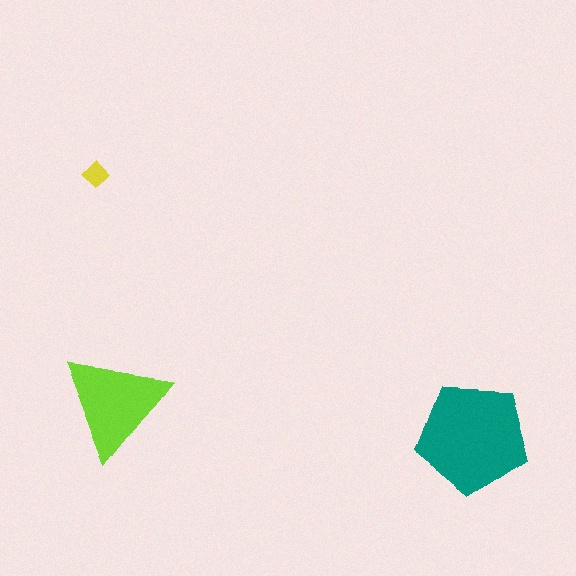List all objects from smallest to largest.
The yellow diamond, the lime triangle, the teal pentagon.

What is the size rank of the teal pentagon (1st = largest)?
1st.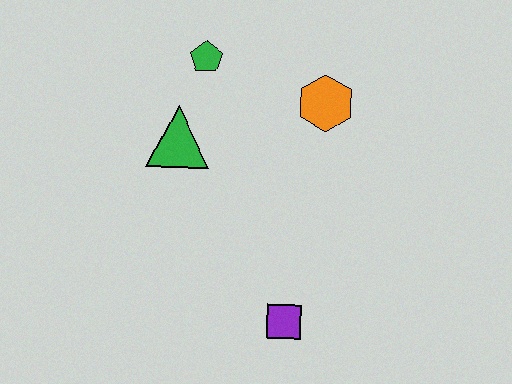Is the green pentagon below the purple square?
No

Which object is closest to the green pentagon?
The green triangle is closest to the green pentagon.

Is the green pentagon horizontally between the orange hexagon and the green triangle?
Yes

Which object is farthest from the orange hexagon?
The purple square is farthest from the orange hexagon.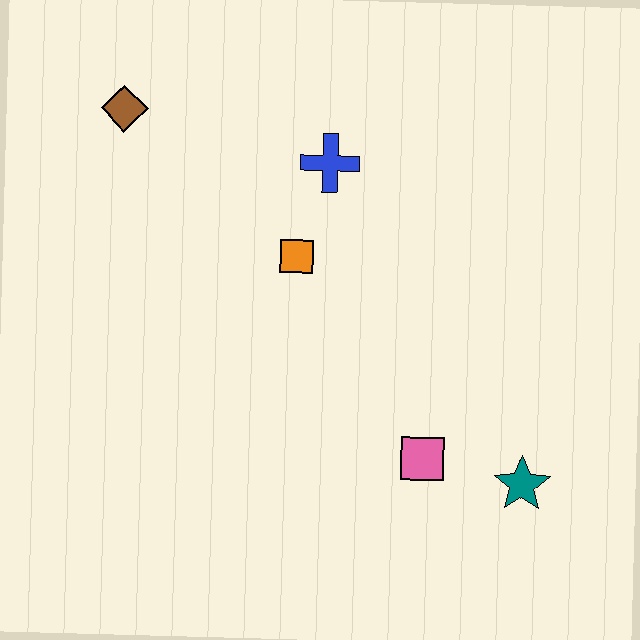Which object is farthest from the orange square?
The teal star is farthest from the orange square.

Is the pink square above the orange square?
No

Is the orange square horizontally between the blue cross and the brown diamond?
Yes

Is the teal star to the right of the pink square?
Yes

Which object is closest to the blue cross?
The orange square is closest to the blue cross.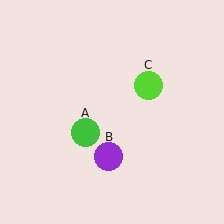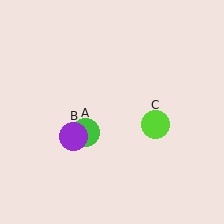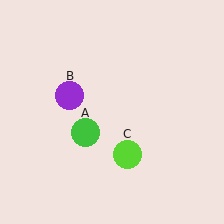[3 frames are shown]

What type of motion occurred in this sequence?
The purple circle (object B), lime circle (object C) rotated clockwise around the center of the scene.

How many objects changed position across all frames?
2 objects changed position: purple circle (object B), lime circle (object C).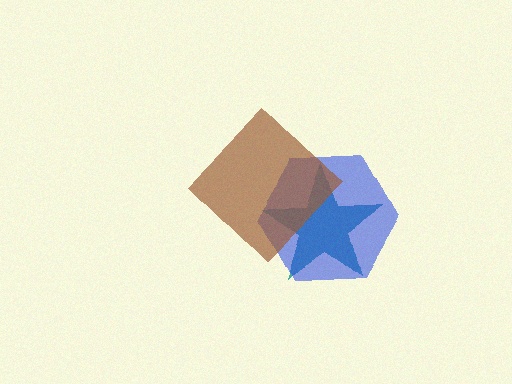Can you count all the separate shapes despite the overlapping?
Yes, there are 3 separate shapes.